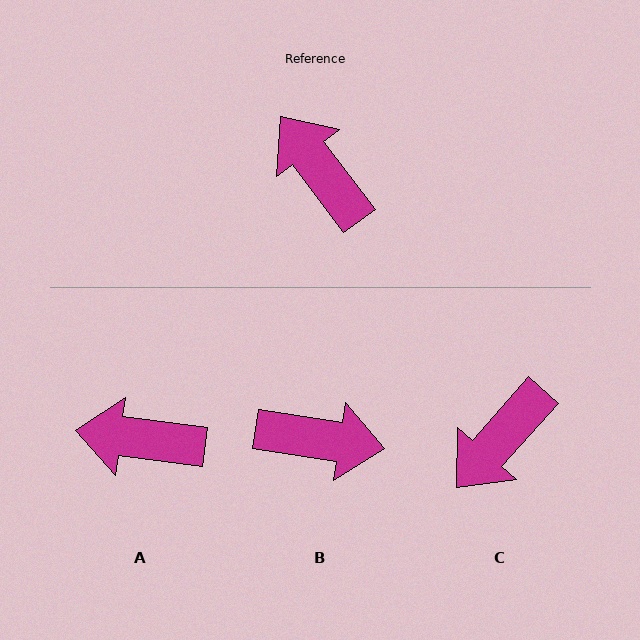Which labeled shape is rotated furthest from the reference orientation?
B, about 136 degrees away.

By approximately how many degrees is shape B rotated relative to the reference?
Approximately 136 degrees clockwise.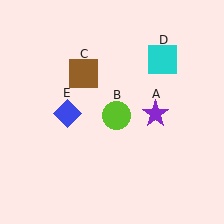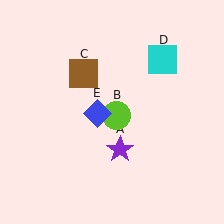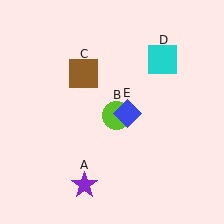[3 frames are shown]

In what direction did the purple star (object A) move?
The purple star (object A) moved down and to the left.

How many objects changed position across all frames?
2 objects changed position: purple star (object A), blue diamond (object E).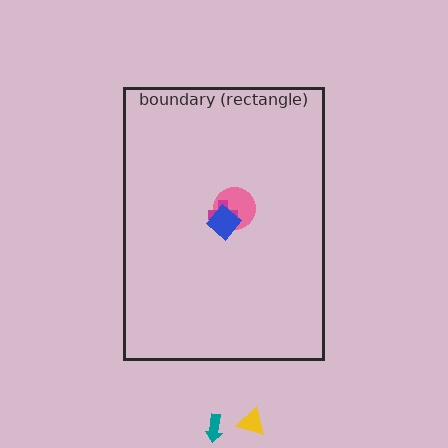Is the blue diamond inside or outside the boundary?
Inside.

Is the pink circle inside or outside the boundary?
Inside.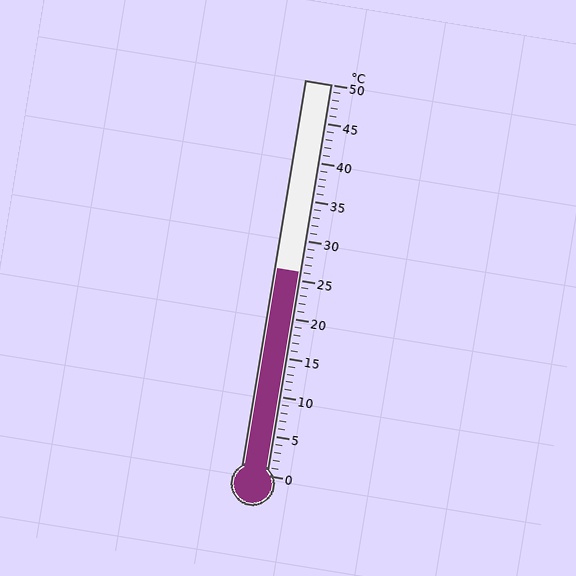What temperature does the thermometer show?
The thermometer shows approximately 26°C.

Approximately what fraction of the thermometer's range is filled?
The thermometer is filled to approximately 50% of its range.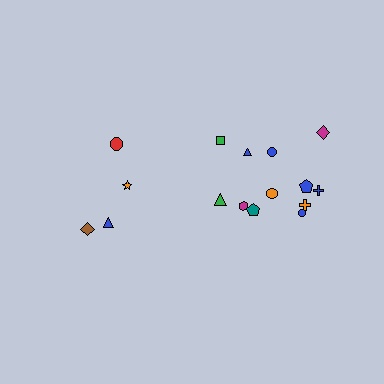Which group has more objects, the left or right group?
The right group.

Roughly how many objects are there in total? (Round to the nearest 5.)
Roughly 15 objects in total.